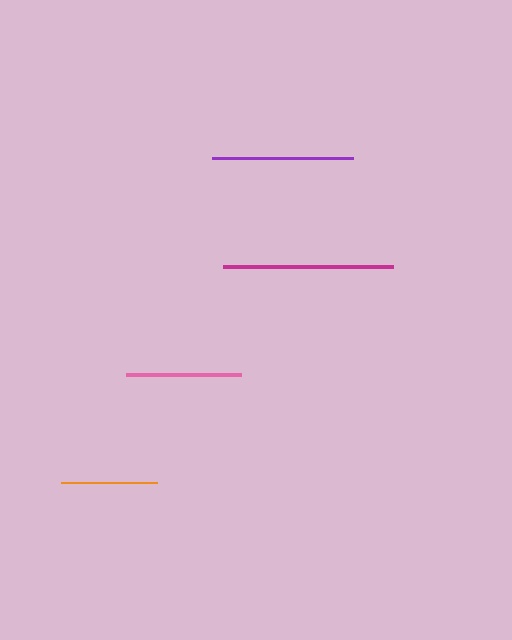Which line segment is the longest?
The magenta line is the longest at approximately 170 pixels.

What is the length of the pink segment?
The pink segment is approximately 115 pixels long.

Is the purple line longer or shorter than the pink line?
The purple line is longer than the pink line.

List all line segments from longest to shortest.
From longest to shortest: magenta, purple, pink, orange.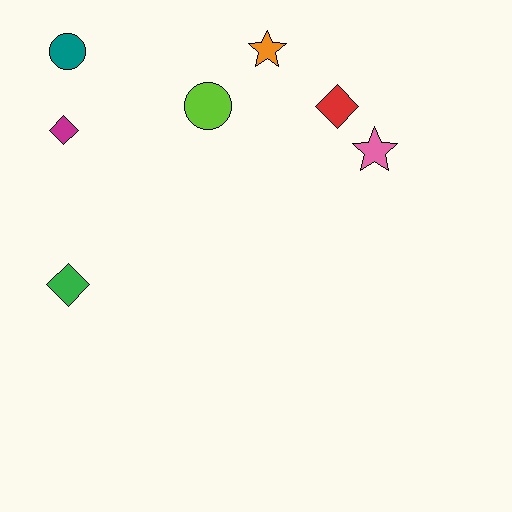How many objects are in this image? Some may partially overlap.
There are 7 objects.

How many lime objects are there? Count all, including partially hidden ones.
There is 1 lime object.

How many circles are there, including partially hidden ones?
There are 2 circles.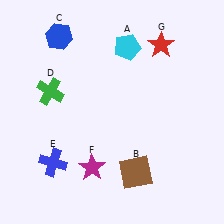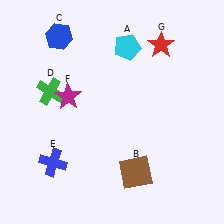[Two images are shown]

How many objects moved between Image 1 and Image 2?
1 object moved between the two images.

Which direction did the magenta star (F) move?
The magenta star (F) moved up.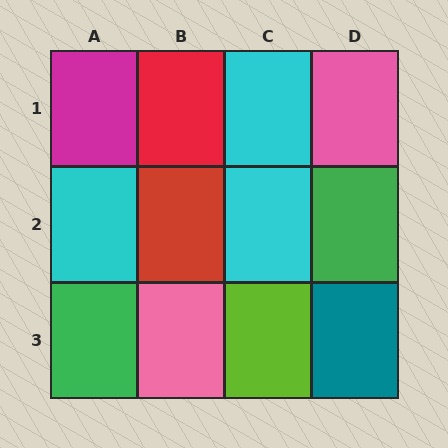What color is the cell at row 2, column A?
Cyan.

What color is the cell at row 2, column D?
Green.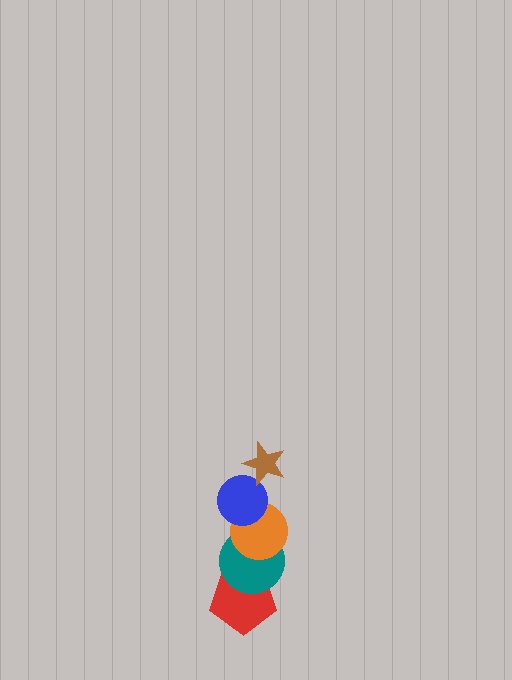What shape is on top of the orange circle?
The blue circle is on top of the orange circle.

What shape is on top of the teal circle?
The orange circle is on top of the teal circle.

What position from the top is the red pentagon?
The red pentagon is 5th from the top.